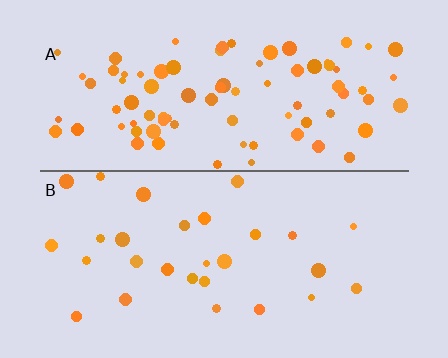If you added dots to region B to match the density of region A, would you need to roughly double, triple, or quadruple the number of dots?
Approximately triple.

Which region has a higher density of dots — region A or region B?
A (the top).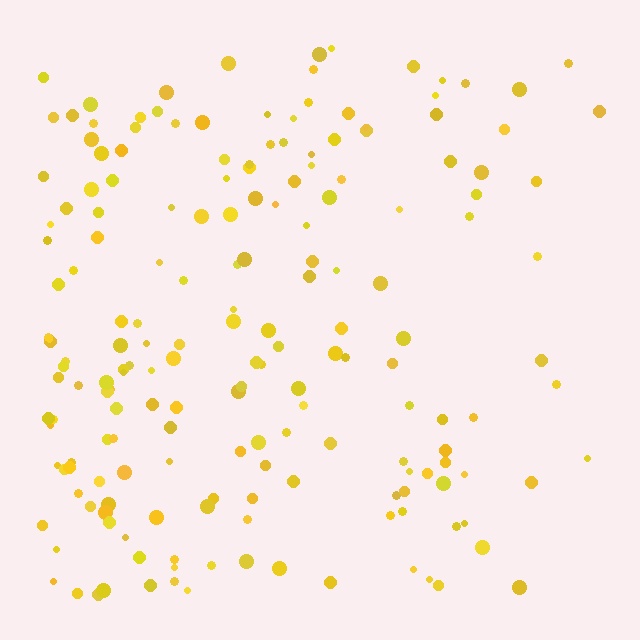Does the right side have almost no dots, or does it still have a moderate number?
Still a moderate number, just noticeably fewer than the left.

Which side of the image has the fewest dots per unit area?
The right.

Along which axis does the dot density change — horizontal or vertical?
Horizontal.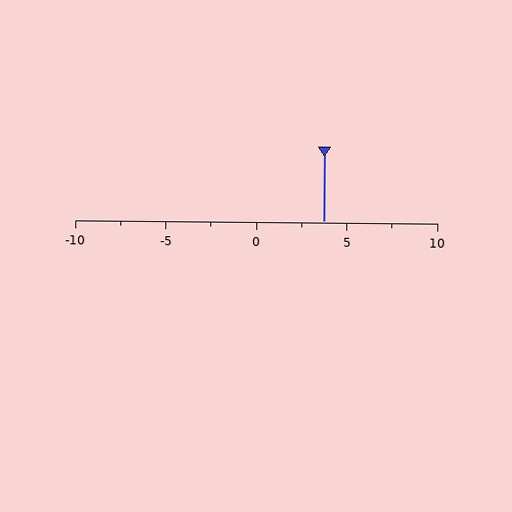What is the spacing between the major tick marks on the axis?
The major ticks are spaced 5 apart.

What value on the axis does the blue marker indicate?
The marker indicates approximately 3.8.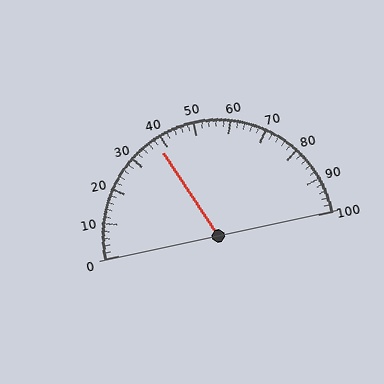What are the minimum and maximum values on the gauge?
The gauge ranges from 0 to 100.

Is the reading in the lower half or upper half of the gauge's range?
The reading is in the lower half of the range (0 to 100).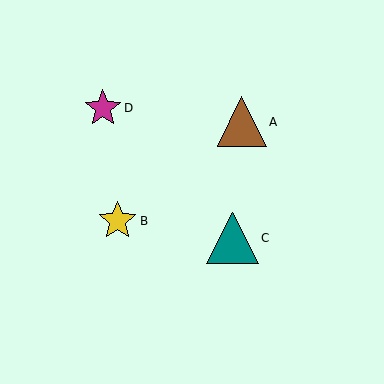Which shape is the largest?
The teal triangle (labeled C) is the largest.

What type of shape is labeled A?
Shape A is a brown triangle.